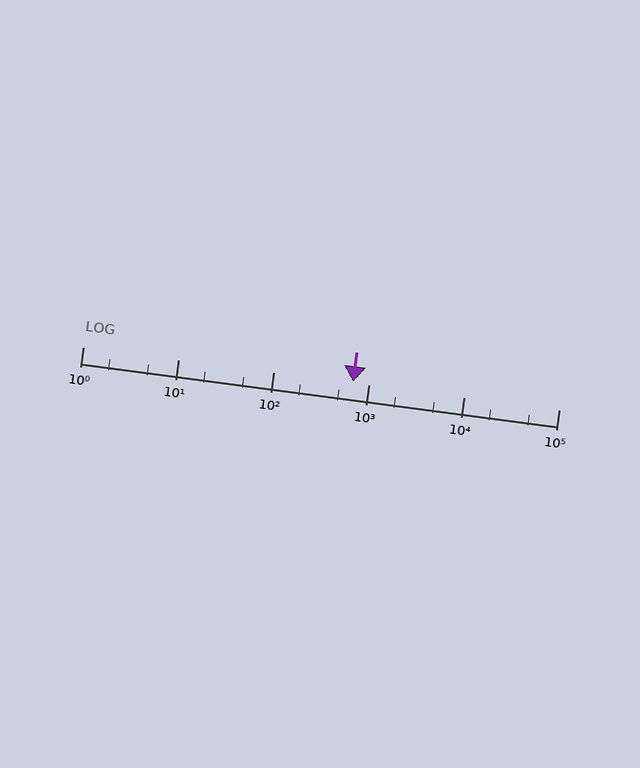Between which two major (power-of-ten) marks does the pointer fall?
The pointer is between 100 and 1000.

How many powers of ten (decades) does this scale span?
The scale spans 5 decades, from 1 to 100000.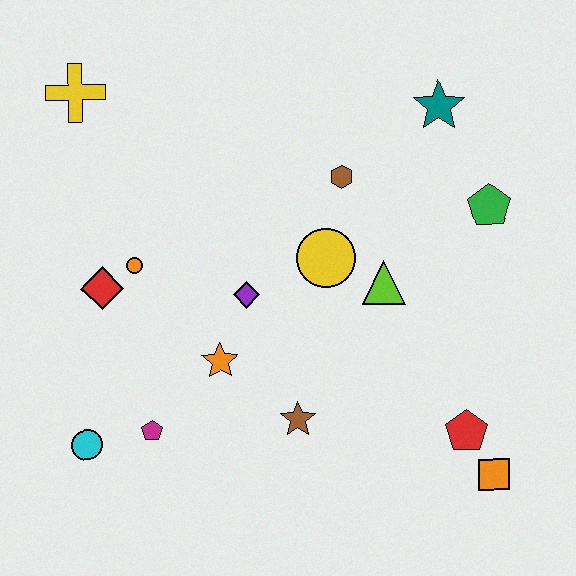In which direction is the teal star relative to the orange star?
The teal star is above the orange star.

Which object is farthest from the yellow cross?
The orange square is farthest from the yellow cross.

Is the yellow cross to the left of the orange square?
Yes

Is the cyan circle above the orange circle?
No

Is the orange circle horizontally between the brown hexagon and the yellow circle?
No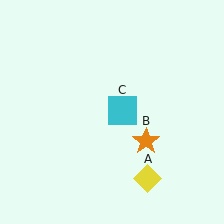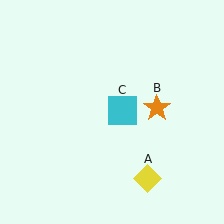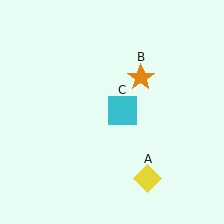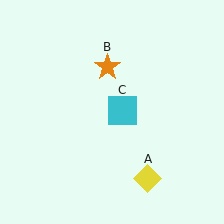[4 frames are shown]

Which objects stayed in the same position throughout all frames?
Yellow diamond (object A) and cyan square (object C) remained stationary.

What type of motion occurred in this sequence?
The orange star (object B) rotated counterclockwise around the center of the scene.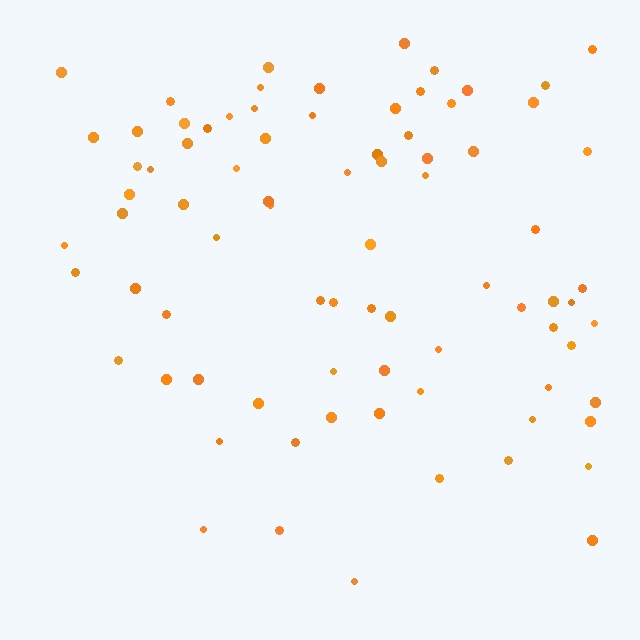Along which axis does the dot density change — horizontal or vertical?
Vertical.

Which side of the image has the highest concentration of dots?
The top.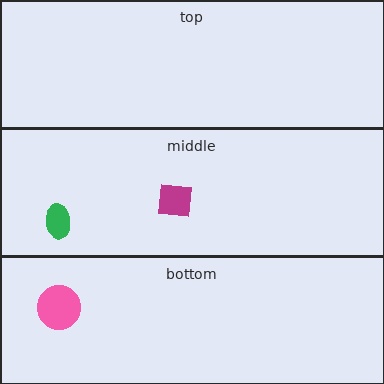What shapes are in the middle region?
The magenta square, the green ellipse.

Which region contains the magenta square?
The middle region.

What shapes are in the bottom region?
The pink circle.